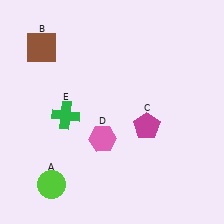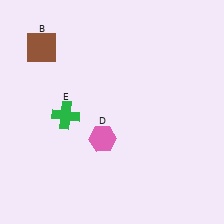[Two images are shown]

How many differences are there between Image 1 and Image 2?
There are 2 differences between the two images.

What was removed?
The lime circle (A), the magenta pentagon (C) were removed in Image 2.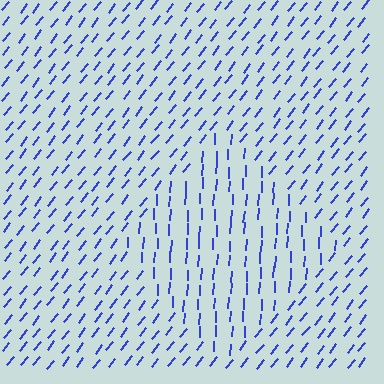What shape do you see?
I see a diamond.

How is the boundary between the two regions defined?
The boundary is defined purely by a change in line orientation (approximately 36 degrees difference). All lines are the same color and thickness.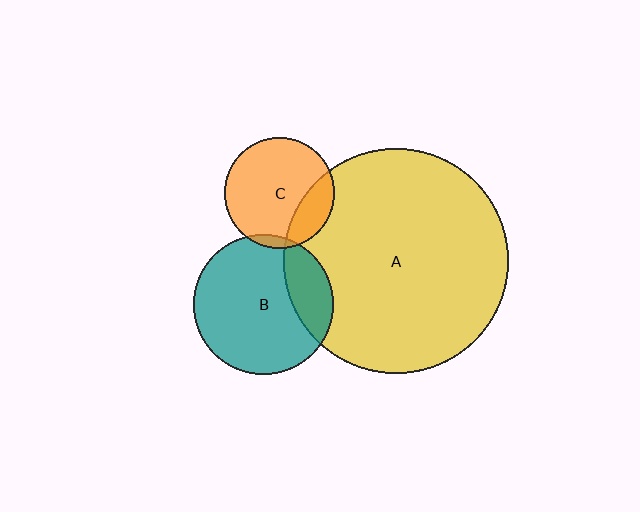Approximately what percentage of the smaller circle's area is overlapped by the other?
Approximately 20%.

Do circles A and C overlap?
Yes.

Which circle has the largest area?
Circle A (yellow).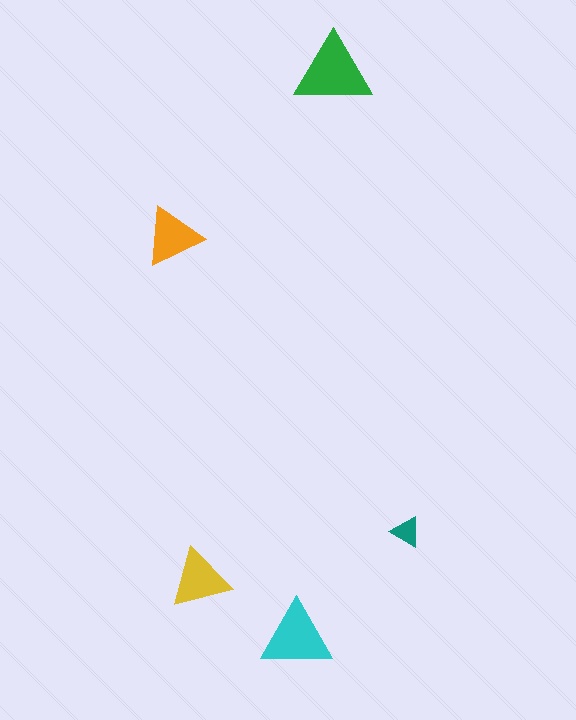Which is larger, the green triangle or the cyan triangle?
The green one.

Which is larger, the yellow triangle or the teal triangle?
The yellow one.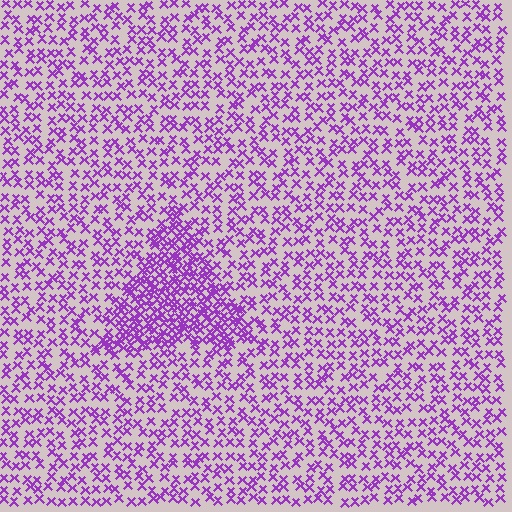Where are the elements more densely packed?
The elements are more densely packed inside the triangle boundary.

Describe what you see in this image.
The image contains small purple elements arranged at two different densities. A triangle-shaped region is visible where the elements are more densely packed than the surrounding area.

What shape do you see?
I see a triangle.